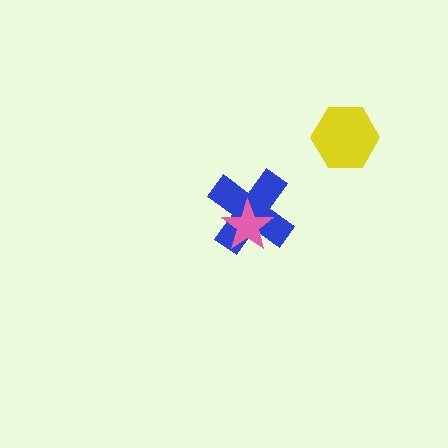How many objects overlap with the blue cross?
1 object overlaps with the blue cross.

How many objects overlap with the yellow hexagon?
0 objects overlap with the yellow hexagon.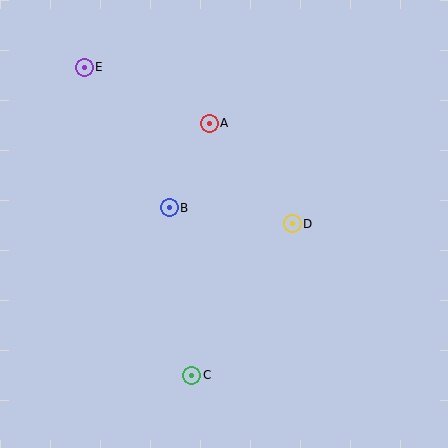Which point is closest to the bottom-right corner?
Point C is closest to the bottom-right corner.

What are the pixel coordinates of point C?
Point C is at (192, 375).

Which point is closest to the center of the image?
Point B at (169, 208) is closest to the center.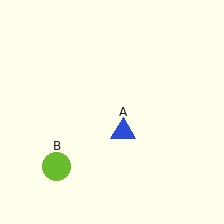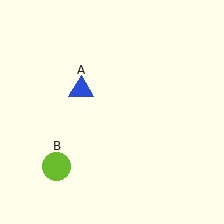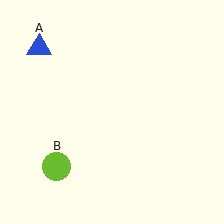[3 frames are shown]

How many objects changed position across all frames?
1 object changed position: blue triangle (object A).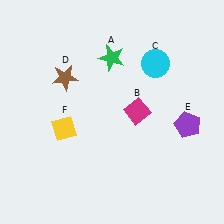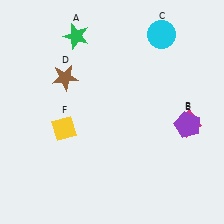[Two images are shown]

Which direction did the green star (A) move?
The green star (A) moved left.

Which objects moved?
The objects that moved are: the green star (A), the magenta diamond (B), the cyan circle (C).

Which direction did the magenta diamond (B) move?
The magenta diamond (B) moved right.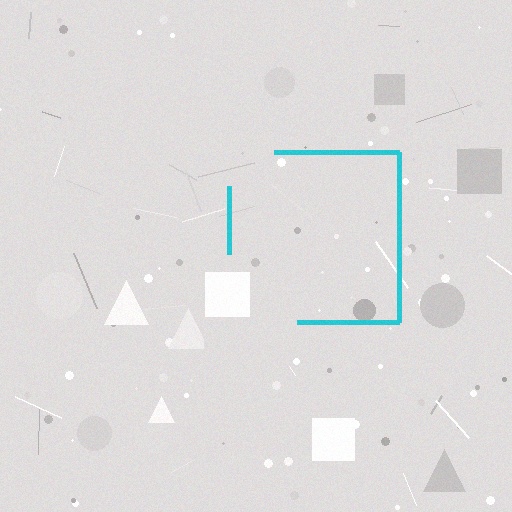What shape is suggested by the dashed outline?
The dashed outline suggests a square.